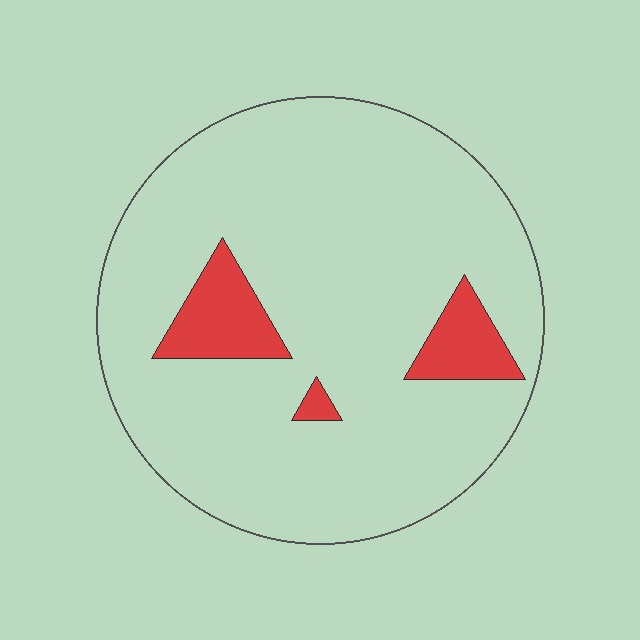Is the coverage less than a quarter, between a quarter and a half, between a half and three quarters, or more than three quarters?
Less than a quarter.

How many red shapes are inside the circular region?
3.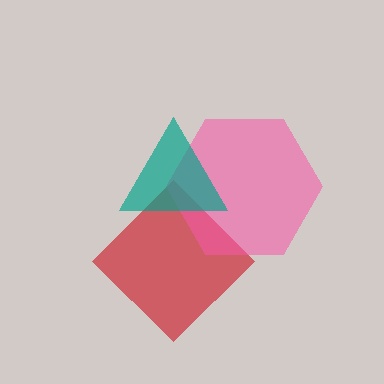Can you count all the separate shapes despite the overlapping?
Yes, there are 3 separate shapes.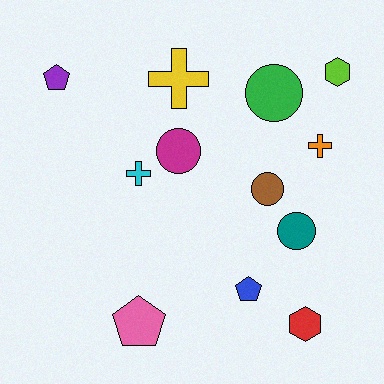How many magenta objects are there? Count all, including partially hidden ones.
There is 1 magenta object.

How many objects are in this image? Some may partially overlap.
There are 12 objects.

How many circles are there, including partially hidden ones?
There are 4 circles.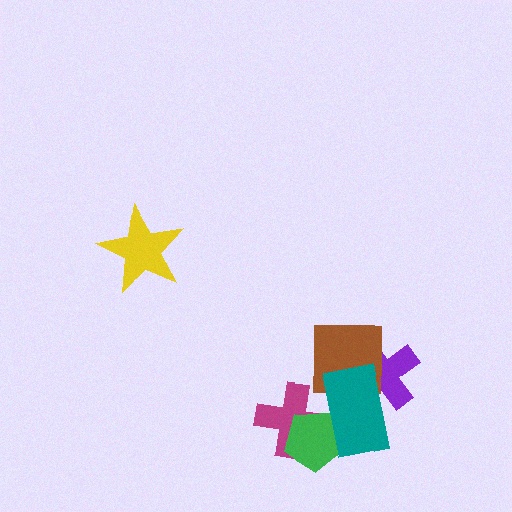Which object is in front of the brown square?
The teal rectangle is in front of the brown square.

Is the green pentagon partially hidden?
Yes, it is partially covered by another shape.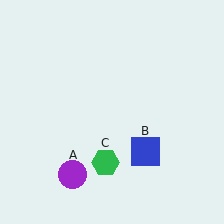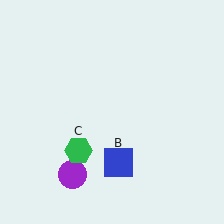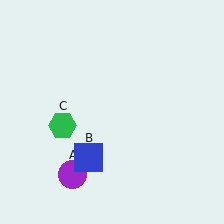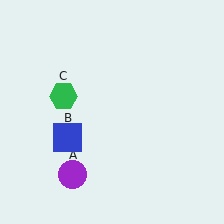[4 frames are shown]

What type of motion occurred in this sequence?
The blue square (object B), green hexagon (object C) rotated clockwise around the center of the scene.